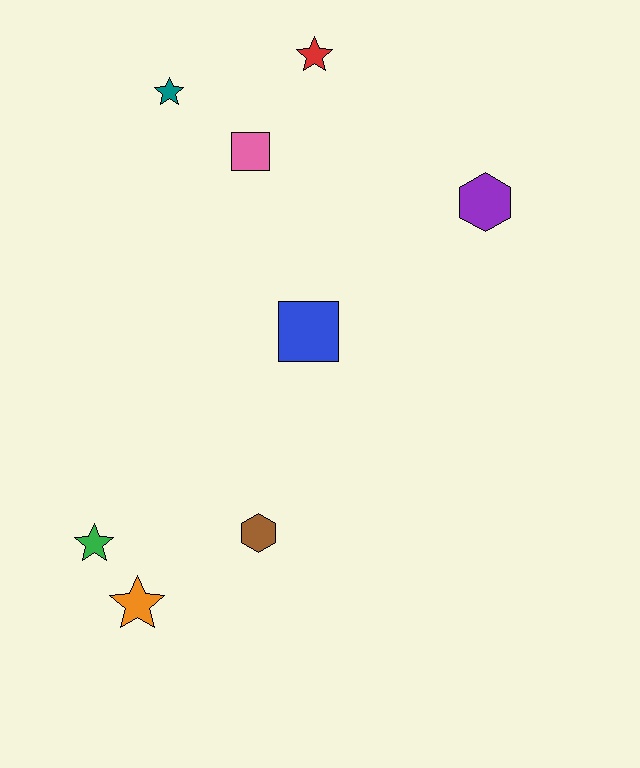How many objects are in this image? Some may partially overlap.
There are 8 objects.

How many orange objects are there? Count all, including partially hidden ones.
There is 1 orange object.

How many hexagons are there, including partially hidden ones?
There are 2 hexagons.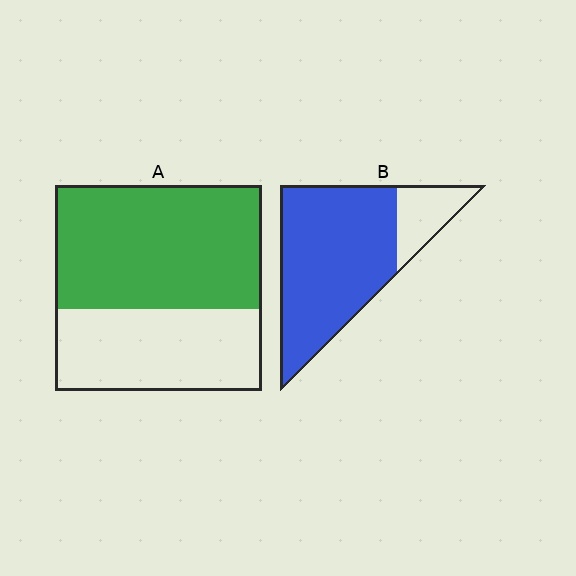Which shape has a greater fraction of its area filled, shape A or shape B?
Shape B.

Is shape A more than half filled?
Yes.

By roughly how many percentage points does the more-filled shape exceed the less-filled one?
By roughly 20 percentage points (B over A).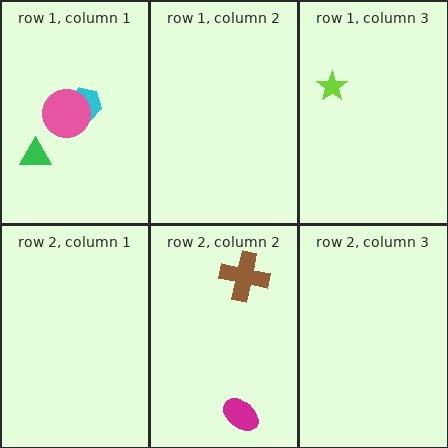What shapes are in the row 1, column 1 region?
The cyan hexagon, the pink circle, the green triangle.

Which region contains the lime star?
The row 1, column 3 region.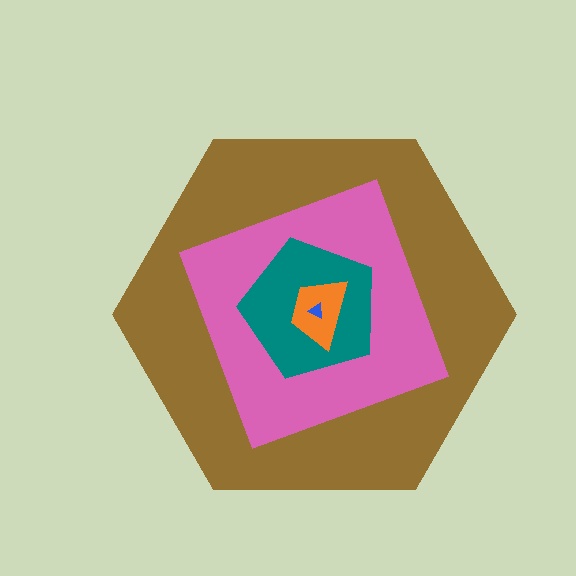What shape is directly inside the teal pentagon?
The orange trapezoid.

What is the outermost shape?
The brown hexagon.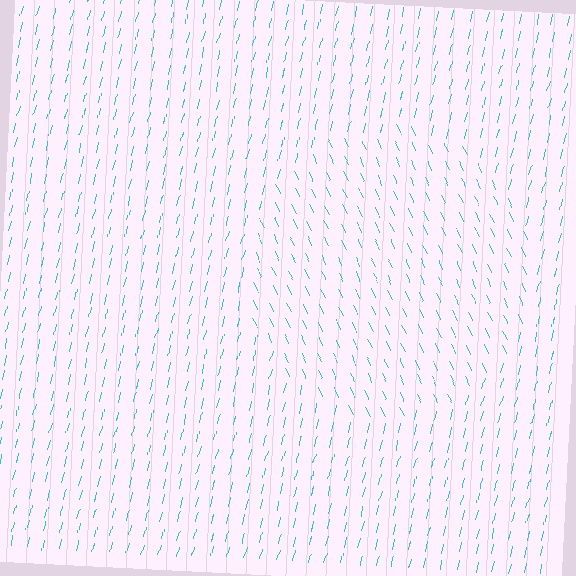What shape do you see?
I see a circle.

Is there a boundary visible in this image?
Yes, there is a texture boundary formed by a change in line orientation.